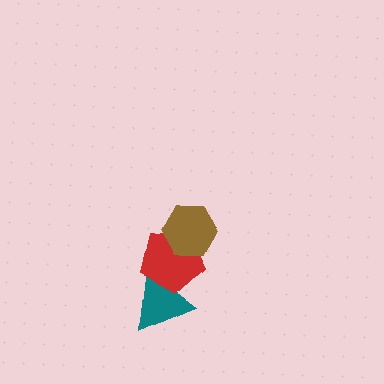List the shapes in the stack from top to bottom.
From top to bottom: the brown hexagon, the red pentagon, the teal triangle.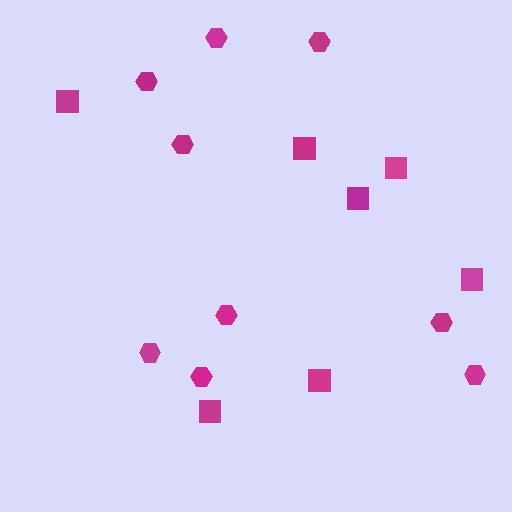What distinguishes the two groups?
There are 2 groups: one group of hexagons (9) and one group of squares (7).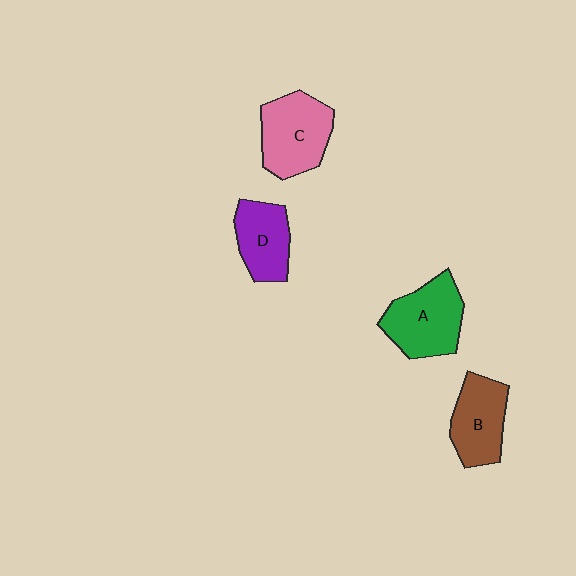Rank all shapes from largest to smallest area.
From largest to smallest: A (green), C (pink), B (brown), D (purple).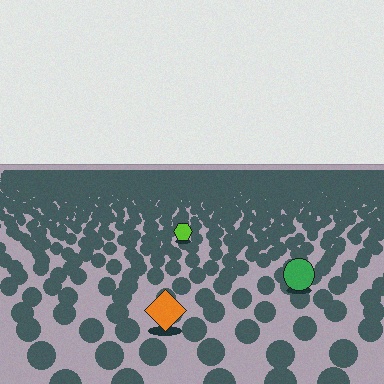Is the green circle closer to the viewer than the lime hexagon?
Yes. The green circle is closer — you can tell from the texture gradient: the ground texture is coarser near it.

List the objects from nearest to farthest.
From nearest to farthest: the orange diamond, the green circle, the lime hexagon.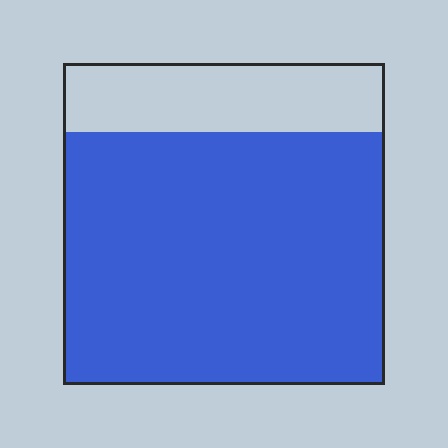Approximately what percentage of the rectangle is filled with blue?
Approximately 80%.